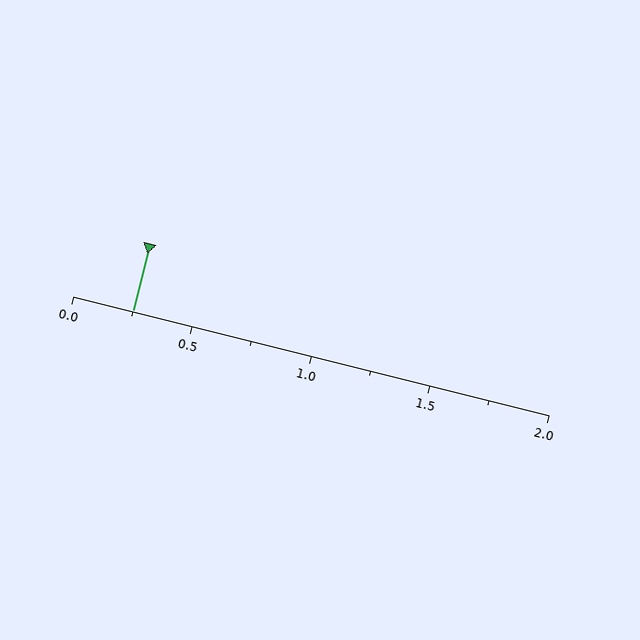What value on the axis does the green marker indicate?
The marker indicates approximately 0.25.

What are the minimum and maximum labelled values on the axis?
The axis runs from 0.0 to 2.0.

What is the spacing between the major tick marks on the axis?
The major ticks are spaced 0.5 apart.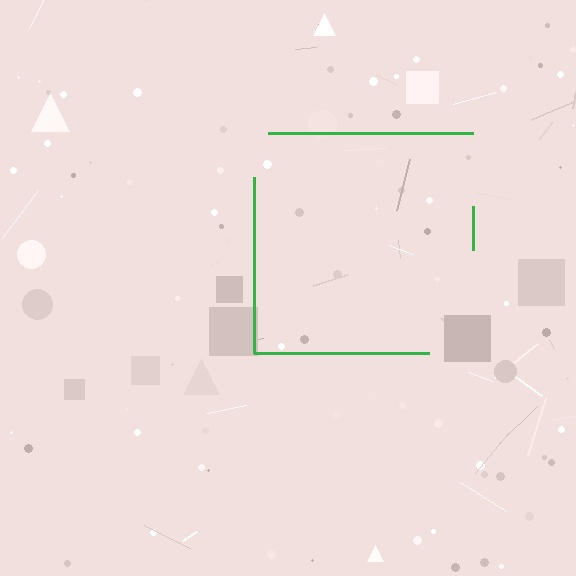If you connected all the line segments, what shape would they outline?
They would outline a square.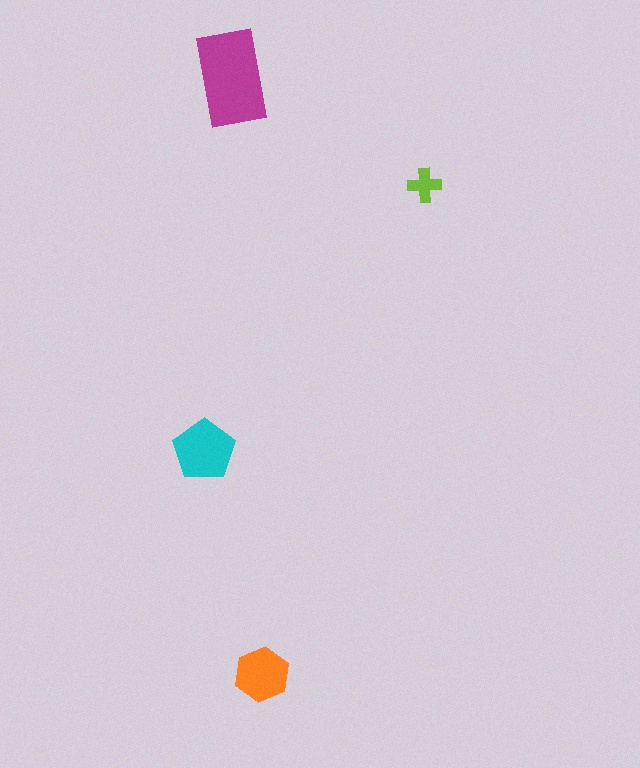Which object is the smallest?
The lime cross.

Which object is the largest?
The magenta rectangle.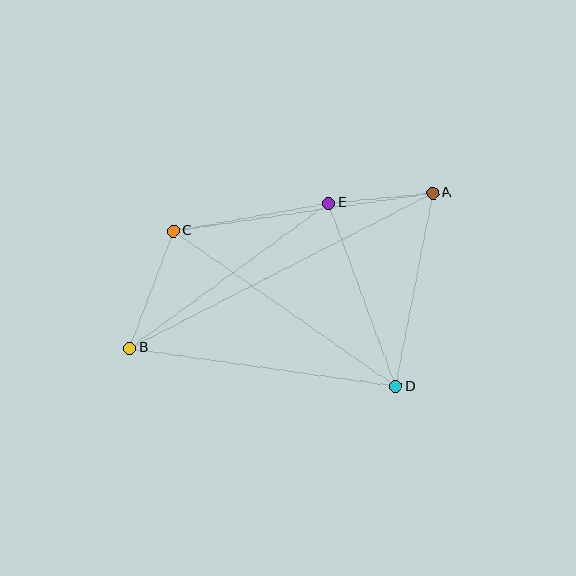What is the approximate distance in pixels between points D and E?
The distance between D and E is approximately 196 pixels.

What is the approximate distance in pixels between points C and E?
The distance between C and E is approximately 158 pixels.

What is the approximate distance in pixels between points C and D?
The distance between C and D is approximately 272 pixels.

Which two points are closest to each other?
Points A and E are closest to each other.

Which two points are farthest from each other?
Points A and B are farthest from each other.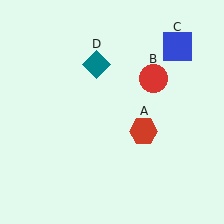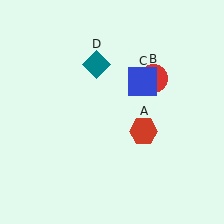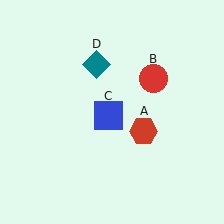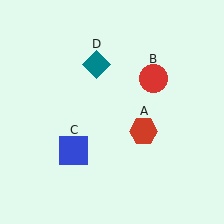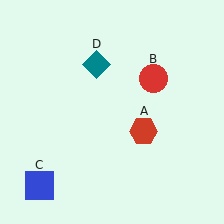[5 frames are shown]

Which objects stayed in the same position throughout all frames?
Red hexagon (object A) and red circle (object B) and teal diamond (object D) remained stationary.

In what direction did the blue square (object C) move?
The blue square (object C) moved down and to the left.